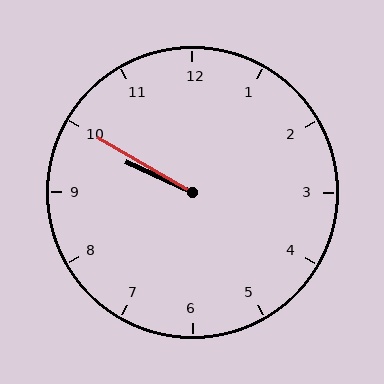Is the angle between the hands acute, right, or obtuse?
It is acute.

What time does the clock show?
9:50.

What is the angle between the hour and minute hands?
Approximately 5 degrees.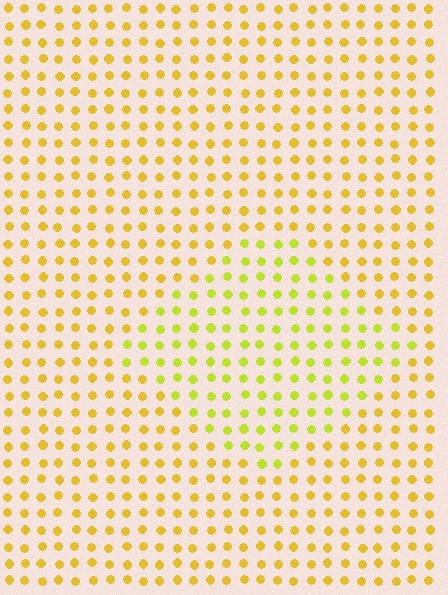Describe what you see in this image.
The image is filled with small yellow elements in a uniform arrangement. A diamond-shaped region is visible where the elements are tinted to a slightly different hue, forming a subtle color boundary.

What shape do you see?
I see a diamond.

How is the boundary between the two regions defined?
The boundary is defined purely by a slight shift in hue (about 25 degrees). Spacing, size, and orientation are identical on both sides.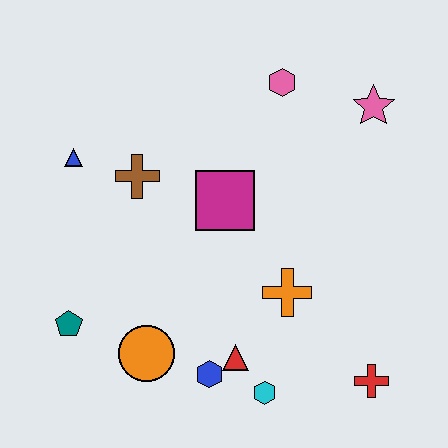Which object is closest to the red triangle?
The blue hexagon is closest to the red triangle.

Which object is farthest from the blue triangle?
The red cross is farthest from the blue triangle.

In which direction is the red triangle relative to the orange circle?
The red triangle is to the right of the orange circle.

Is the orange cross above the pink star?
No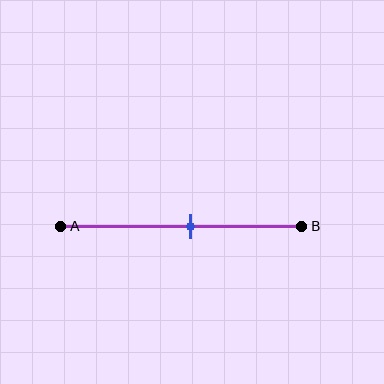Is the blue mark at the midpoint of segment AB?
No, the mark is at about 55% from A, not at the 50% midpoint.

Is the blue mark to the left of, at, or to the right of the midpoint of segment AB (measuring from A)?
The blue mark is to the right of the midpoint of segment AB.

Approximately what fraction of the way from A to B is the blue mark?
The blue mark is approximately 55% of the way from A to B.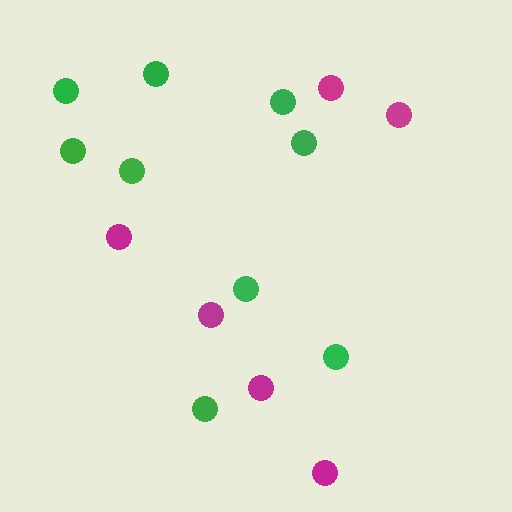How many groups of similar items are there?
There are 2 groups: one group of magenta circles (6) and one group of green circles (9).